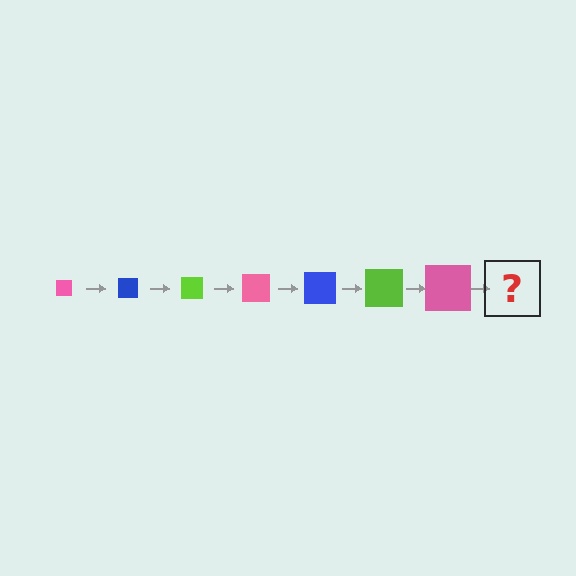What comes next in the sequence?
The next element should be a blue square, larger than the previous one.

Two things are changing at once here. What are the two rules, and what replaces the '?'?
The two rules are that the square grows larger each step and the color cycles through pink, blue, and lime. The '?' should be a blue square, larger than the previous one.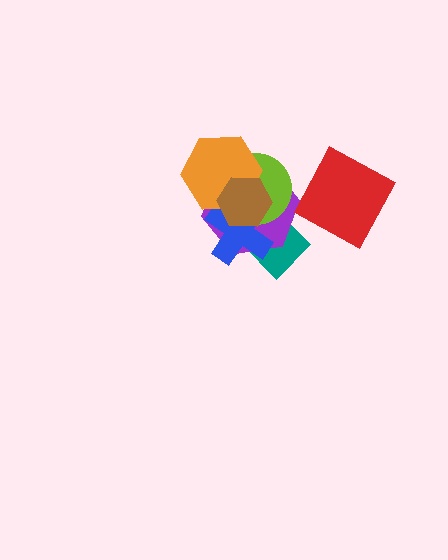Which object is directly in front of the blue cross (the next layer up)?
The lime circle is directly in front of the blue cross.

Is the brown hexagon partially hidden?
No, no other shape covers it.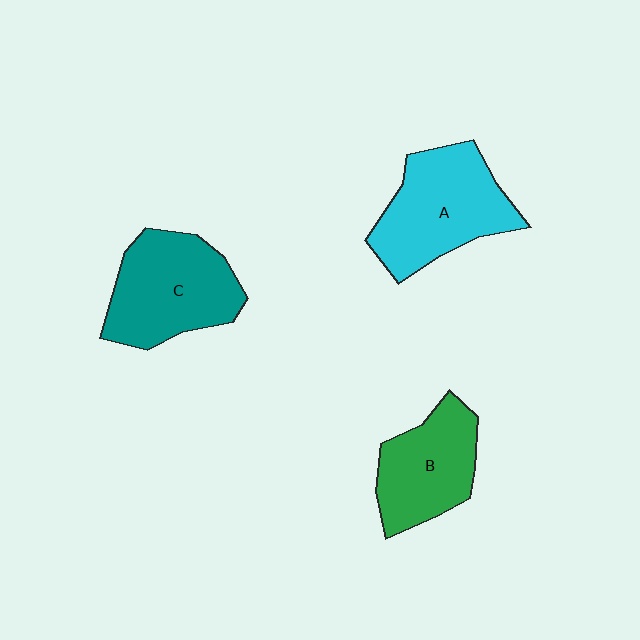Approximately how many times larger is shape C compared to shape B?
Approximately 1.2 times.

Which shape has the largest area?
Shape A (cyan).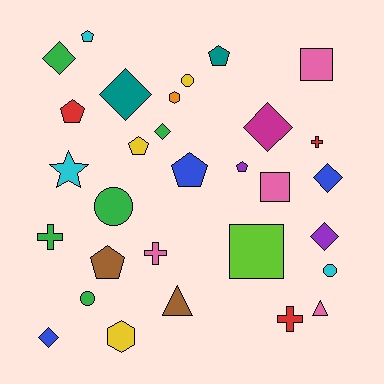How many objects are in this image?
There are 30 objects.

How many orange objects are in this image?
There is 1 orange object.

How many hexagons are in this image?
There are 2 hexagons.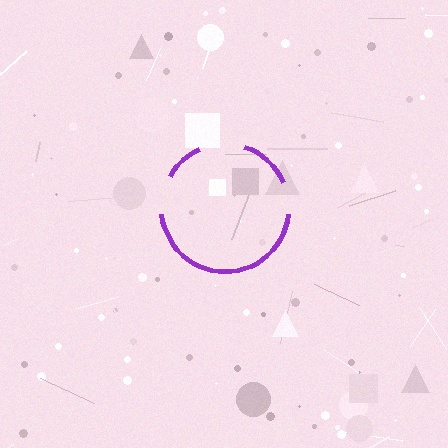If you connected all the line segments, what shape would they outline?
They would outline a circle.